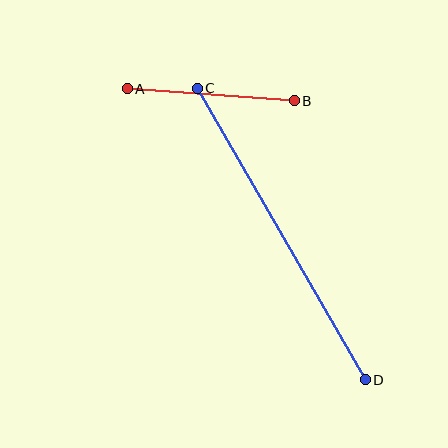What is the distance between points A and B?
The distance is approximately 167 pixels.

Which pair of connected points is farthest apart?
Points C and D are farthest apart.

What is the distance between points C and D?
The distance is approximately 336 pixels.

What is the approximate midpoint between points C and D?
The midpoint is at approximately (281, 234) pixels.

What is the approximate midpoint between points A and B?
The midpoint is at approximately (211, 95) pixels.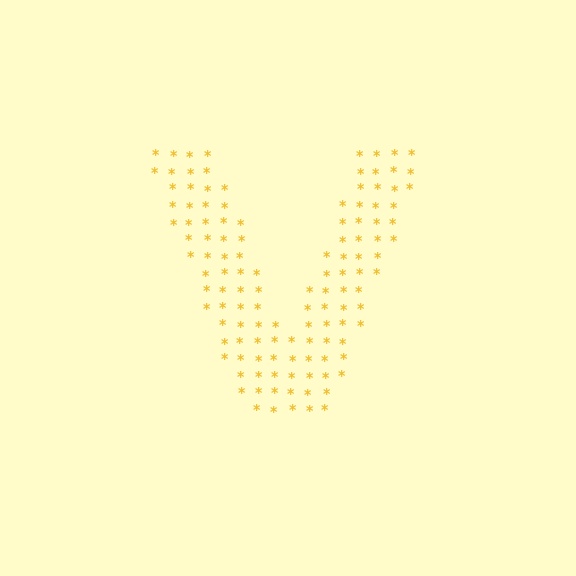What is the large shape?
The large shape is the letter V.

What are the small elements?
The small elements are asterisks.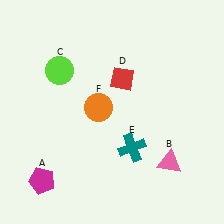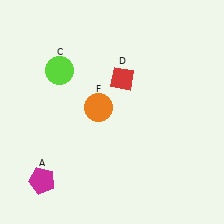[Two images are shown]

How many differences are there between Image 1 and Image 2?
There are 2 differences between the two images.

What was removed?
The teal cross (E), the pink triangle (B) were removed in Image 2.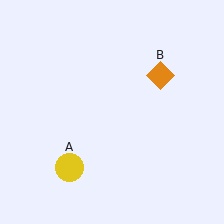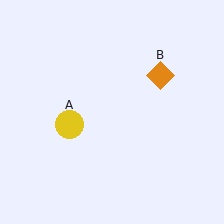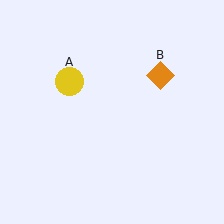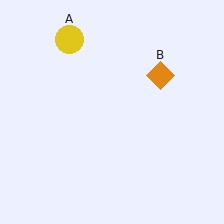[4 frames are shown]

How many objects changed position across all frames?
1 object changed position: yellow circle (object A).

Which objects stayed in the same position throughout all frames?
Orange diamond (object B) remained stationary.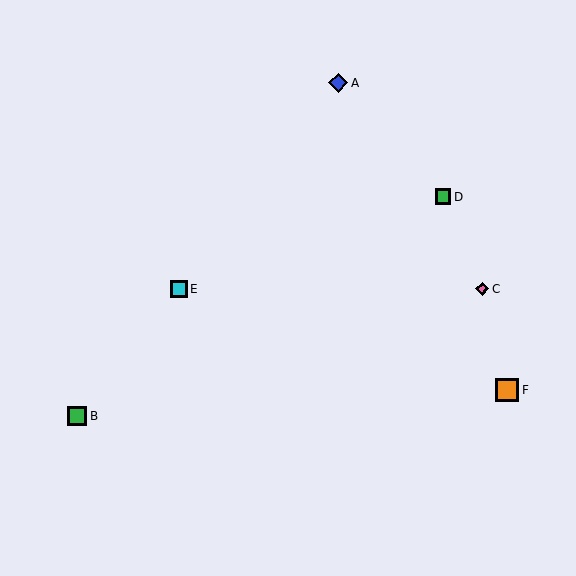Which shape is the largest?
The orange square (labeled F) is the largest.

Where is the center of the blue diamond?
The center of the blue diamond is at (338, 83).